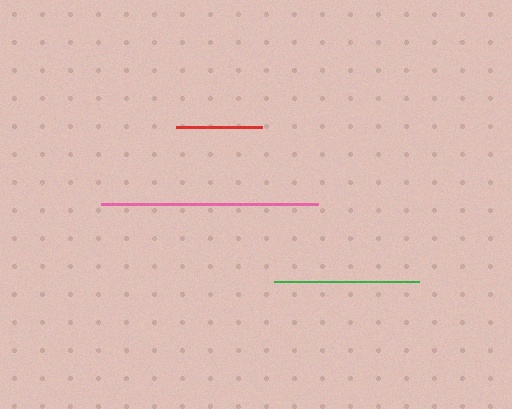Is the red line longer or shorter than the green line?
The green line is longer than the red line.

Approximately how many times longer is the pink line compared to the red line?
The pink line is approximately 2.5 times the length of the red line.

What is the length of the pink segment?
The pink segment is approximately 216 pixels long.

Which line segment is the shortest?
The red line is the shortest at approximately 86 pixels.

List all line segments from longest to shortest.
From longest to shortest: pink, green, red.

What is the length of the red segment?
The red segment is approximately 86 pixels long.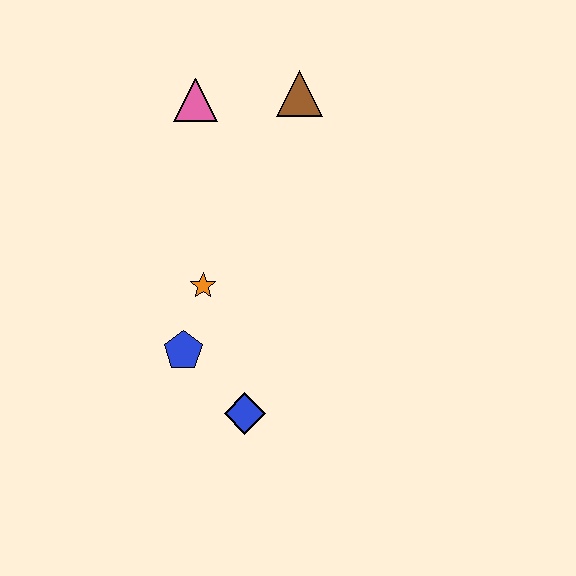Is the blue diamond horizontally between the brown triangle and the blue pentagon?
Yes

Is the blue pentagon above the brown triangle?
No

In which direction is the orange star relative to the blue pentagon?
The orange star is above the blue pentagon.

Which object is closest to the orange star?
The blue pentagon is closest to the orange star.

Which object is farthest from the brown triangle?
The blue diamond is farthest from the brown triangle.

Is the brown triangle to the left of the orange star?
No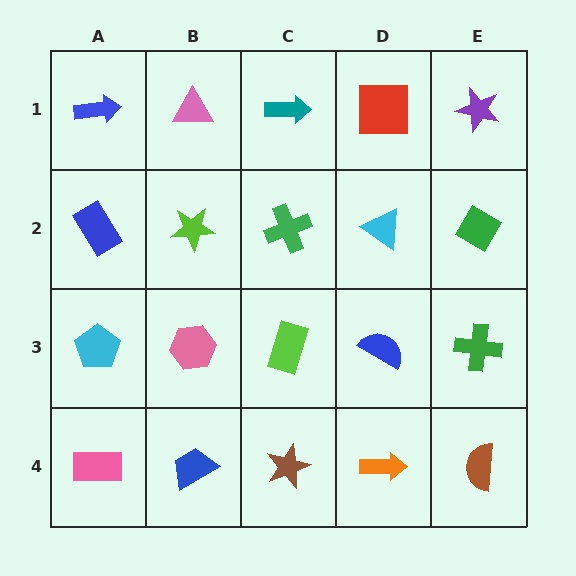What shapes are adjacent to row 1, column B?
A lime star (row 2, column B), a blue arrow (row 1, column A), a teal arrow (row 1, column C).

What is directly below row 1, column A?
A blue rectangle.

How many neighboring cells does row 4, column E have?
2.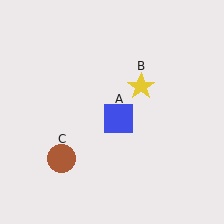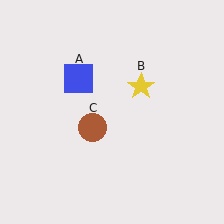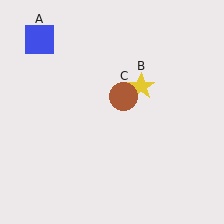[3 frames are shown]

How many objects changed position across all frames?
2 objects changed position: blue square (object A), brown circle (object C).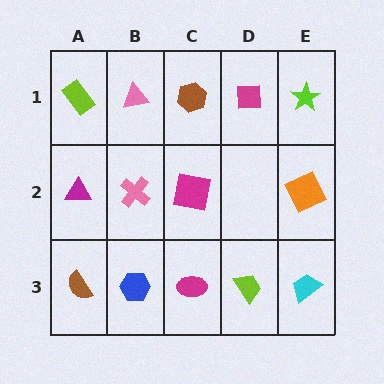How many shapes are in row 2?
4 shapes.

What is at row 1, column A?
A lime rectangle.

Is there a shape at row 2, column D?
No, that cell is empty.